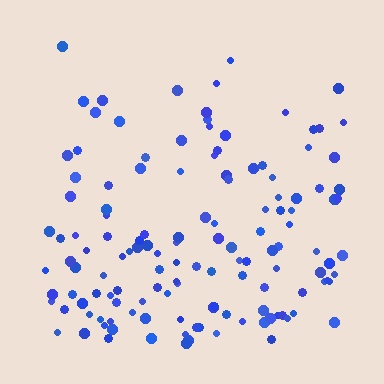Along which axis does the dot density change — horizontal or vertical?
Vertical.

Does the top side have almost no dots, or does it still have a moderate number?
Still a moderate number, just noticeably fewer than the bottom.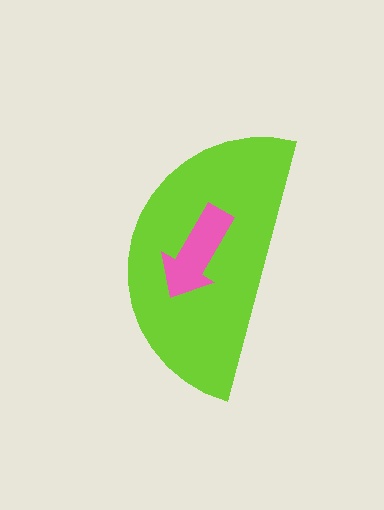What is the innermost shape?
The pink arrow.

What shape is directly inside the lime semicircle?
The pink arrow.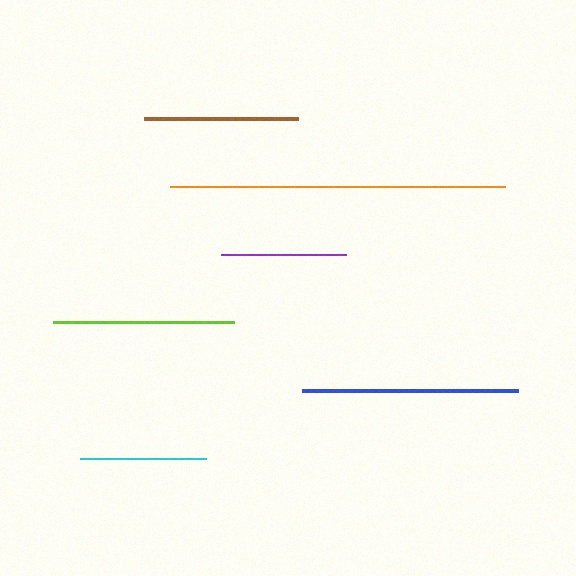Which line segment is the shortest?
The purple line is the shortest at approximately 125 pixels.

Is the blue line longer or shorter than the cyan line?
The blue line is longer than the cyan line.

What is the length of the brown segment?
The brown segment is approximately 154 pixels long.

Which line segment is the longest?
The orange line is the longest at approximately 335 pixels.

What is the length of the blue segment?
The blue segment is approximately 215 pixels long.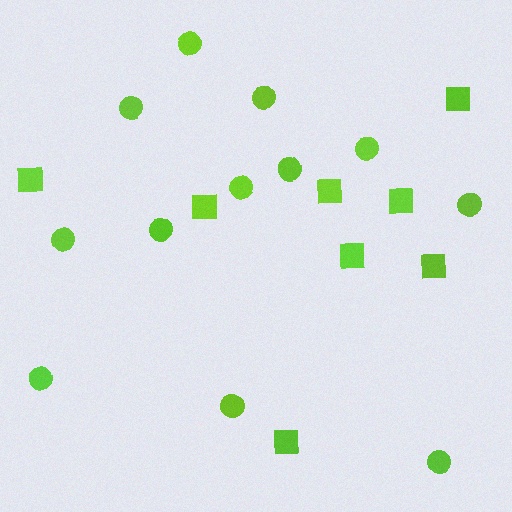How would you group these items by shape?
There are 2 groups: one group of circles (12) and one group of squares (8).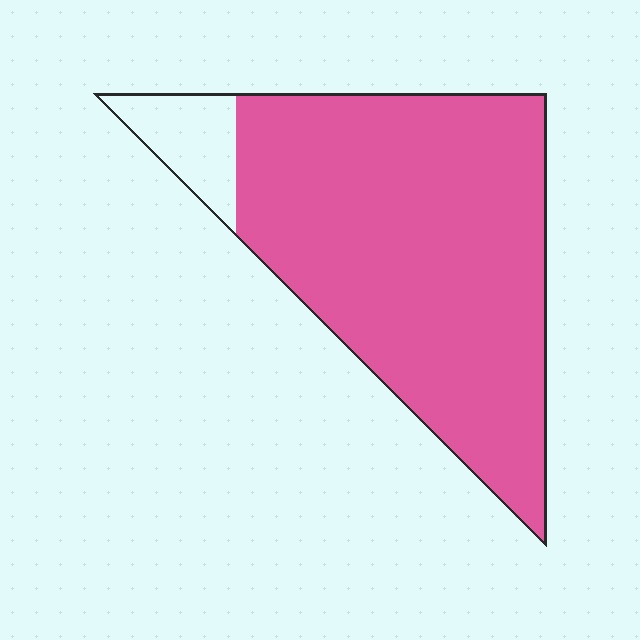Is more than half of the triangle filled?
Yes.